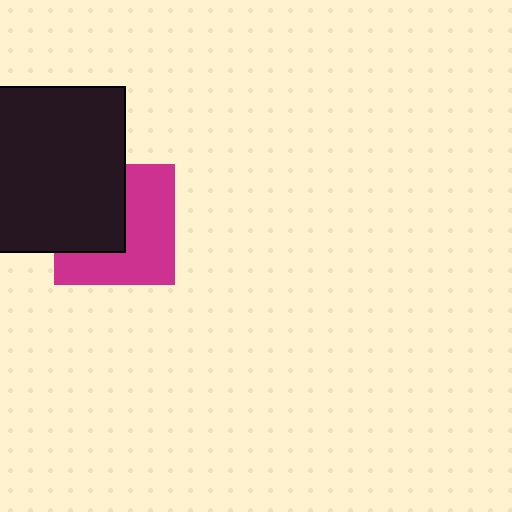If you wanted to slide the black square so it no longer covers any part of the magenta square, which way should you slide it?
Slide it left — that is the most direct way to separate the two shapes.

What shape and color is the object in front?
The object in front is a black square.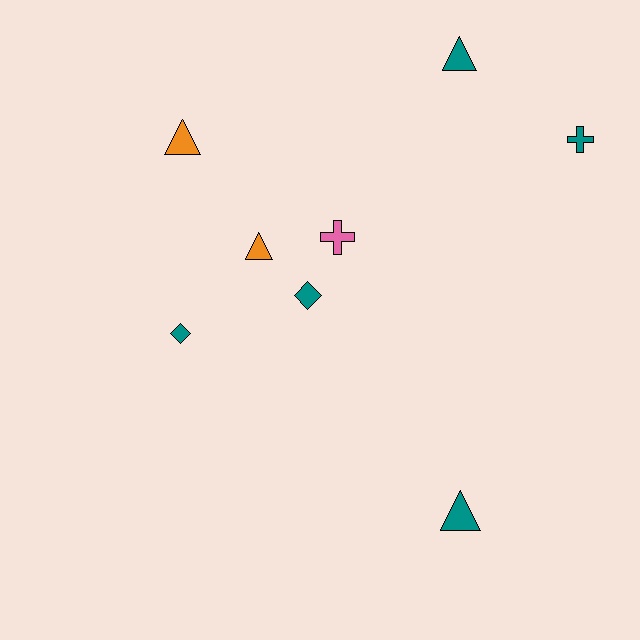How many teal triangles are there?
There are 2 teal triangles.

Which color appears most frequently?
Teal, with 5 objects.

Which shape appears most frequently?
Triangle, with 4 objects.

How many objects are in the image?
There are 8 objects.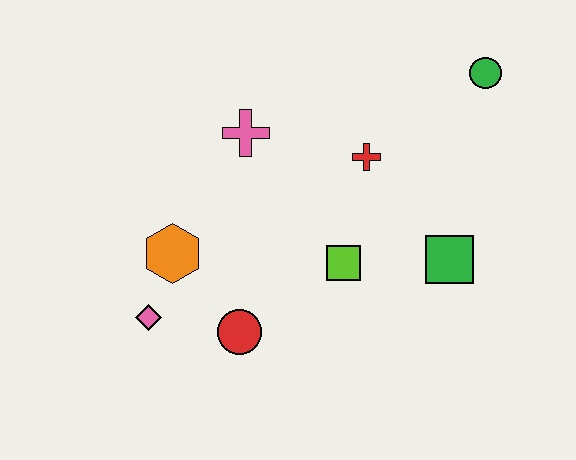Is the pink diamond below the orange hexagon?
Yes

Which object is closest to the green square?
The lime square is closest to the green square.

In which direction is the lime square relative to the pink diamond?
The lime square is to the right of the pink diamond.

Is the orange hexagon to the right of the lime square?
No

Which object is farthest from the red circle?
The green circle is farthest from the red circle.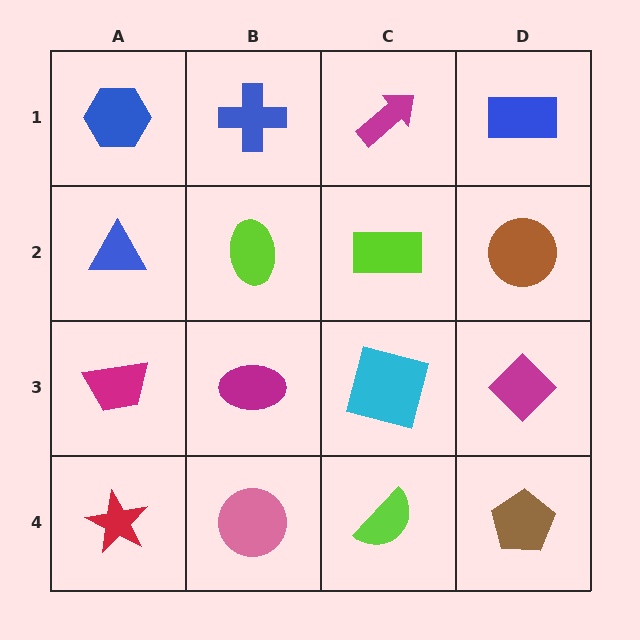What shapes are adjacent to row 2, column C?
A magenta arrow (row 1, column C), a cyan square (row 3, column C), a lime ellipse (row 2, column B), a brown circle (row 2, column D).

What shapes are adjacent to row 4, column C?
A cyan square (row 3, column C), a pink circle (row 4, column B), a brown pentagon (row 4, column D).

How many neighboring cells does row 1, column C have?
3.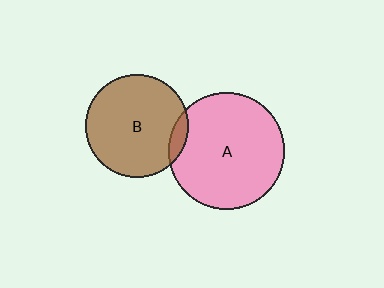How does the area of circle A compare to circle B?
Approximately 1.3 times.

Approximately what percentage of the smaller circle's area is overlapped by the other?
Approximately 10%.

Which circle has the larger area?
Circle A (pink).